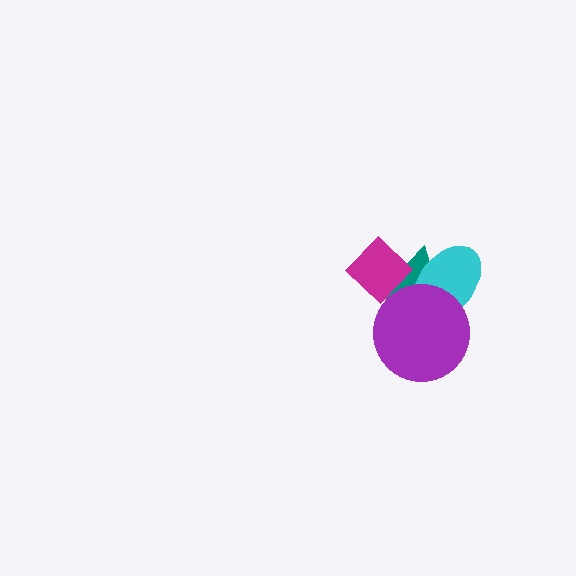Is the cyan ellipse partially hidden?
Yes, it is partially covered by another shape.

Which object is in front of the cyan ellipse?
The purple circle is in front of the cyan ellipse.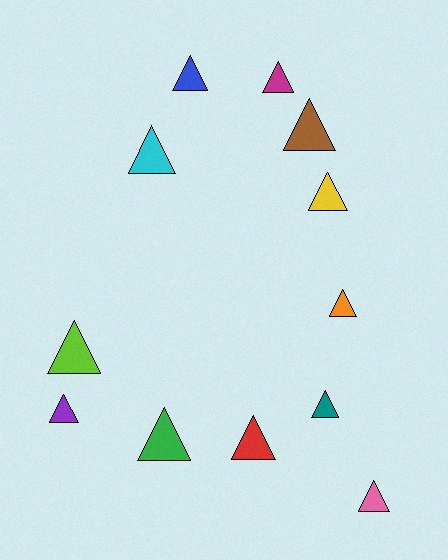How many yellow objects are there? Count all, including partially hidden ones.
There is 1 yellow object.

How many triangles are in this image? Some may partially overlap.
There are 12 triangles.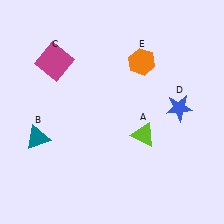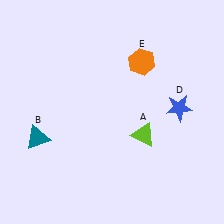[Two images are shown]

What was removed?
The magenta square (C) was removed in Image 2.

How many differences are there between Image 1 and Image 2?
There is 1 difference between the two images.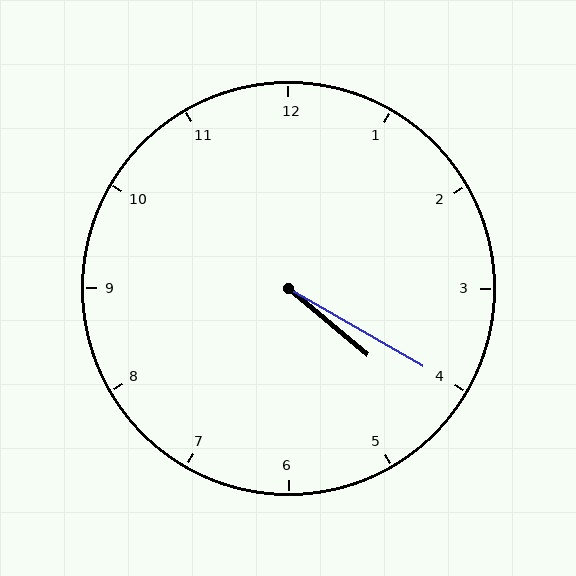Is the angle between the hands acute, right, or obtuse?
It is acute.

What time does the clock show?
4:20.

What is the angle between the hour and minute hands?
Approximately 10 degrees.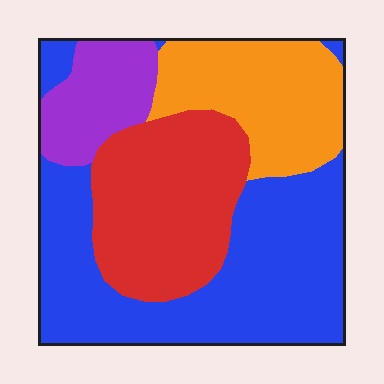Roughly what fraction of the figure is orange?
Orange covers 21% of the figure.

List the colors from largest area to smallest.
From largest to smallest: blue, red, orange, purple.